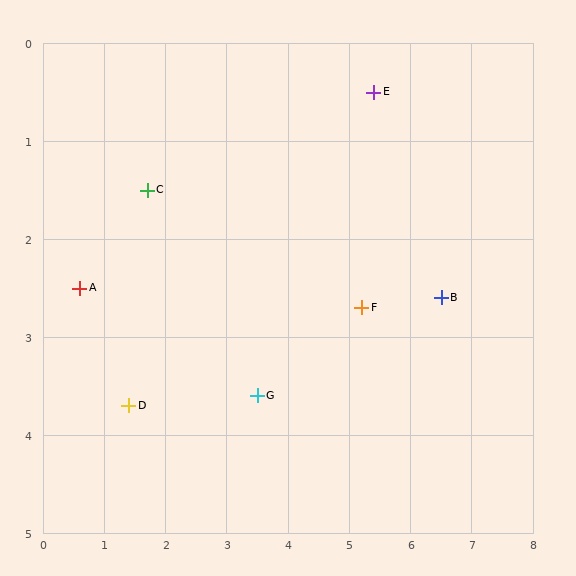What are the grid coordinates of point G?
Point G is at approximately (3.5, 3.6).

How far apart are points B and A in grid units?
Points B and A are about 5.9 grid units apart.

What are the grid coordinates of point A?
Point A is at approximately (0.6, 2.5).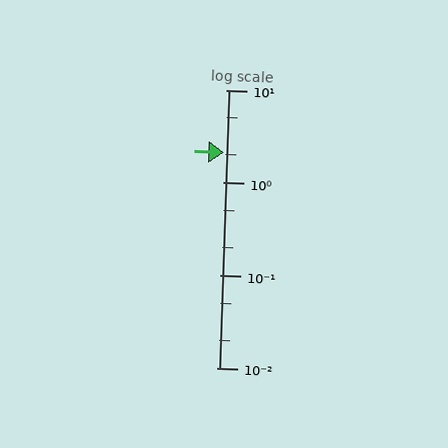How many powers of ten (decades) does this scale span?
The scale spans 3 decades, from 0.01 to 10.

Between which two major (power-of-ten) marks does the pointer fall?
The pointer is between 1 and 10.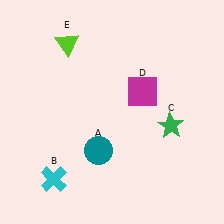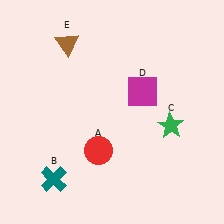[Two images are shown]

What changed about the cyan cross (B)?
In Image 1, B is cyan. In Image 2, it changed to teal.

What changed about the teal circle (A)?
In Image 1, A is teal. In Image 2, it changed to red.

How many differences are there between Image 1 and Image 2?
There are 3 differences between the two images.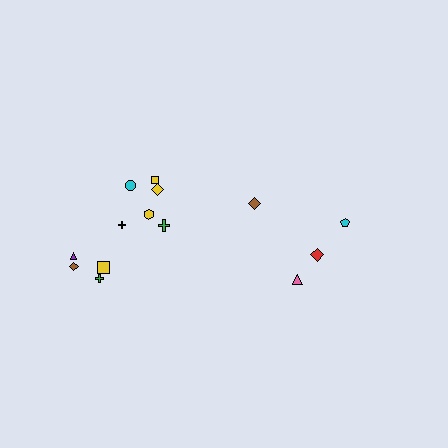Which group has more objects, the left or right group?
The left group.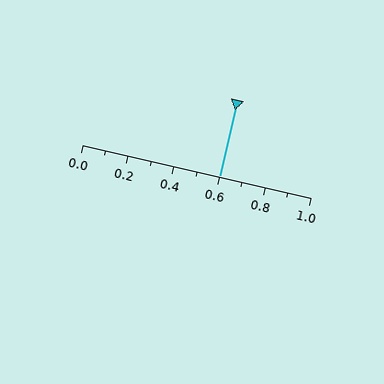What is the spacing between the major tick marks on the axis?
The major ticks are spaced 0.2 apart.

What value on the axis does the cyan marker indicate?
The marker indicates approximately 0.6.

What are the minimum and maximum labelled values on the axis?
The axis runs from 0.0 to 1.0.